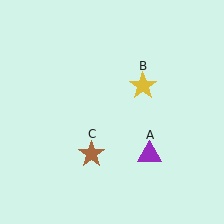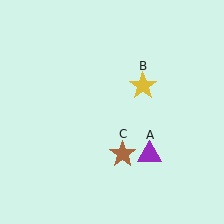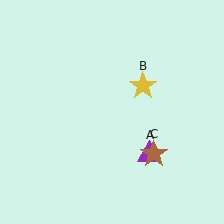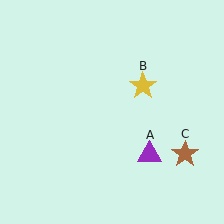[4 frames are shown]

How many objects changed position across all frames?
1 object changed position: brown star (object C).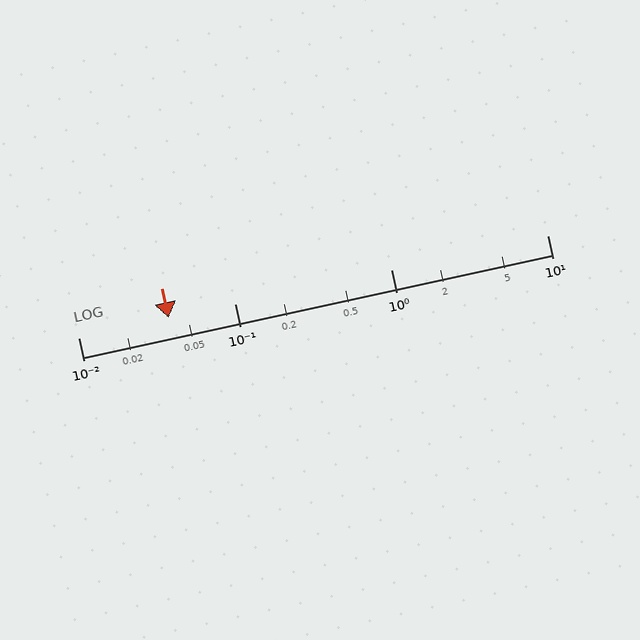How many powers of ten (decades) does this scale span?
The scale spans 3 decades, from 0.01 to 10.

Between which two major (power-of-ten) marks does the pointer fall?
The pointer is between 0.01 and 0.1.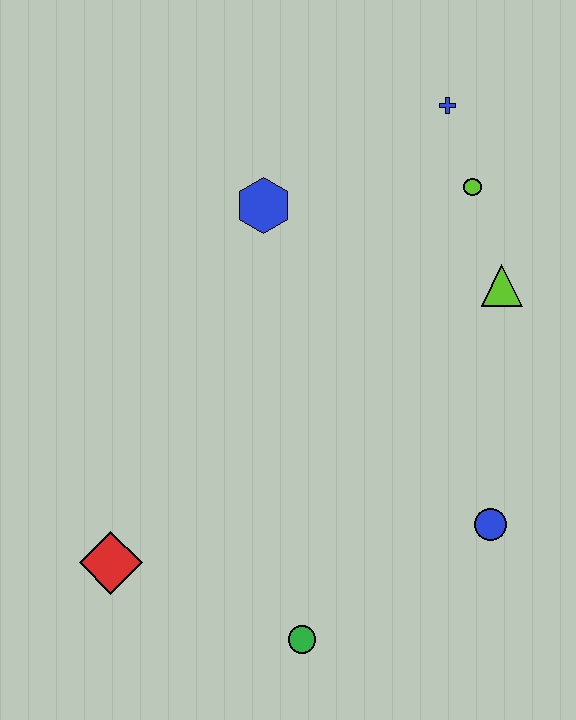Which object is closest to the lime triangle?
The lime circle is closest to the lime triangle.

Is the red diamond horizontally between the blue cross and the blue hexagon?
No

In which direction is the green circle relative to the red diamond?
The green circle is to the right of the red diamond.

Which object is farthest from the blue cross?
The red diamond is farthest from the blue cross.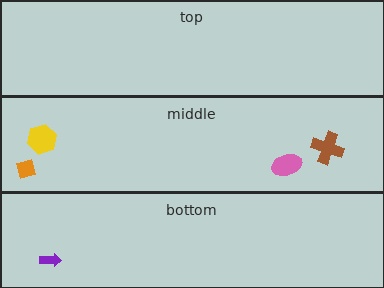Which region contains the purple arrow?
The bottom region.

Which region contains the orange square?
The middle region.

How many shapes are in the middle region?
4.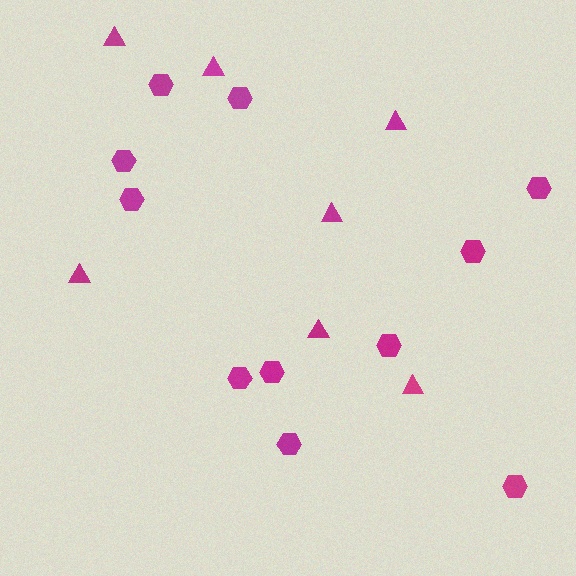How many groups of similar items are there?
There are 2 groups: one group of triangles (7) and one group of hexagons (11).